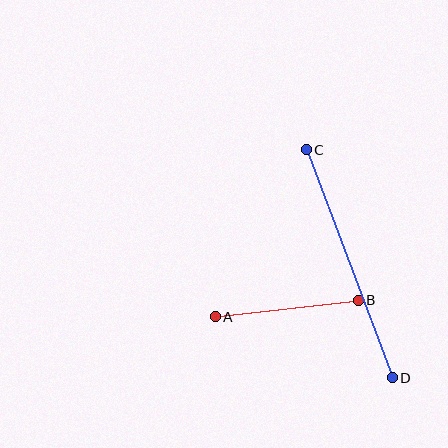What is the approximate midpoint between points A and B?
The midpoint is at approximately (287, 308) pixels.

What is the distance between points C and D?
The distance is approximately 244 pixels.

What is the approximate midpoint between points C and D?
The midpoint is at approximately (349, 264) pixels.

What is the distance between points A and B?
The distance is approximately 144 pixels.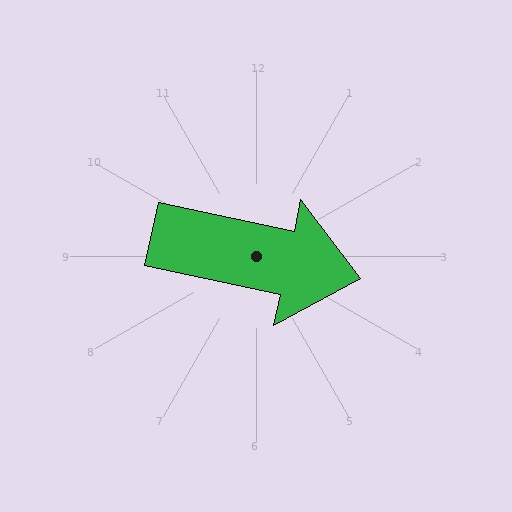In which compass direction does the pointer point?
East.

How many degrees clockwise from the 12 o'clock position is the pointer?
Approximately 102 degrees.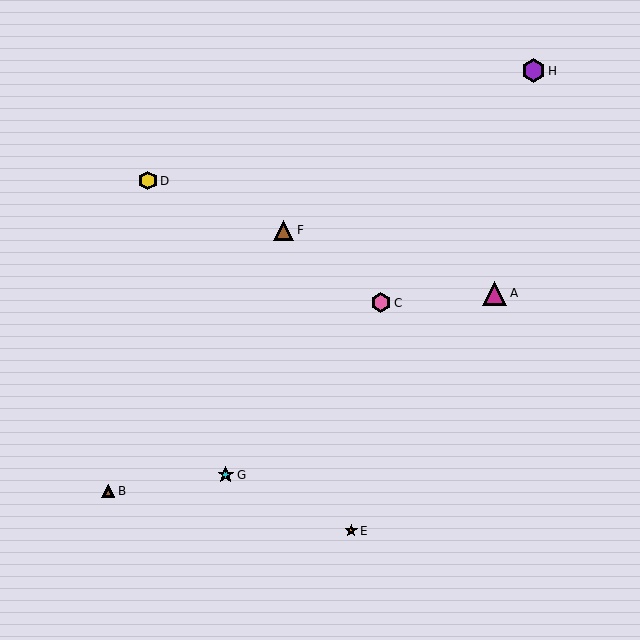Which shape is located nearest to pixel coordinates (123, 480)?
The brown triangle (labeled B) at (108, 491) is nearest to that location.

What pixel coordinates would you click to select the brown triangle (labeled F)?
Click at (283, 230) to select the brown triangle F.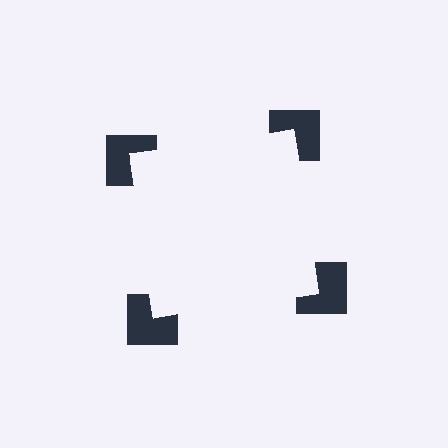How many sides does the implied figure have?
4 sides.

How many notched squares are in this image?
There are 4 — one at each vertex of the illusory square.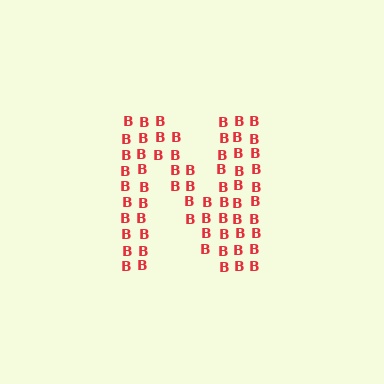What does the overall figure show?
The overall figure shows the letter N.